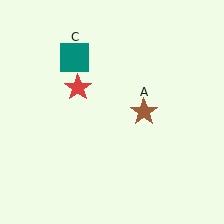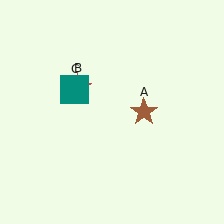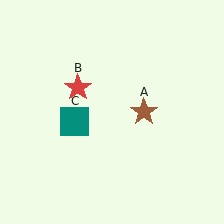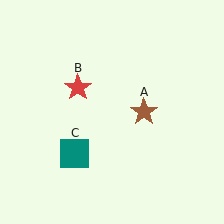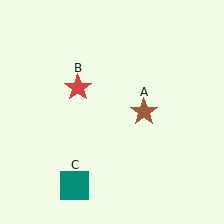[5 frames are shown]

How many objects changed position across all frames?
1 object changed position: teal square (object C).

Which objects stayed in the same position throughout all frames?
Brown star (object A) and red star (object B) remained stationary.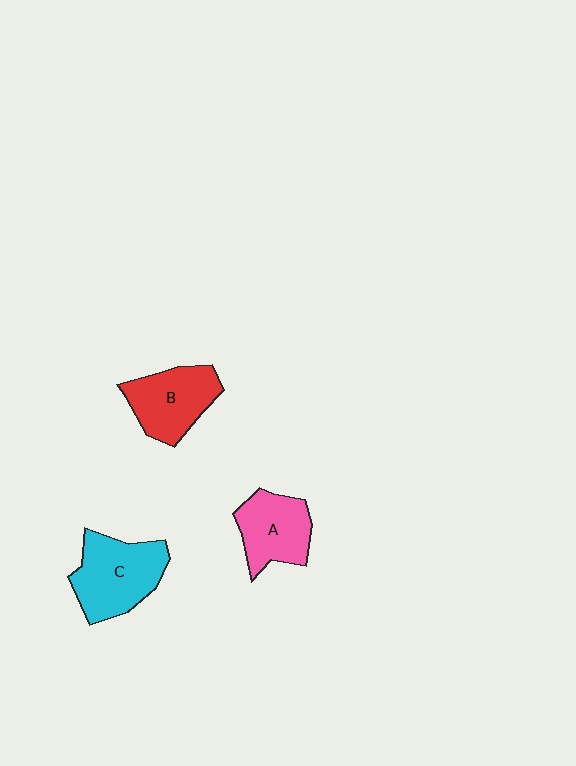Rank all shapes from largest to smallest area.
From largest to smallest: C (cyan), B (red), A (pink).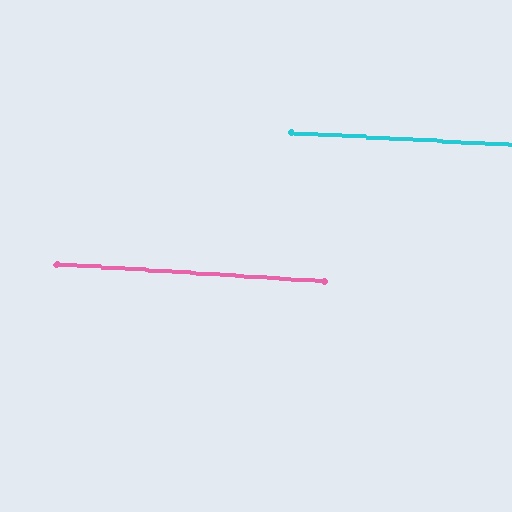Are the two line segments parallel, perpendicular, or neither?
Parallel — their directions differ by only 0.5°.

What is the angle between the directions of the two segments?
Approximately 1 degree.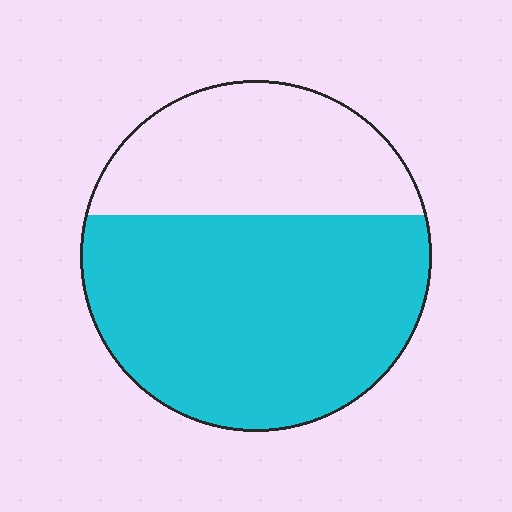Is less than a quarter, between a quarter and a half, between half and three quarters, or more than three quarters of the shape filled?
Between half and three quarters.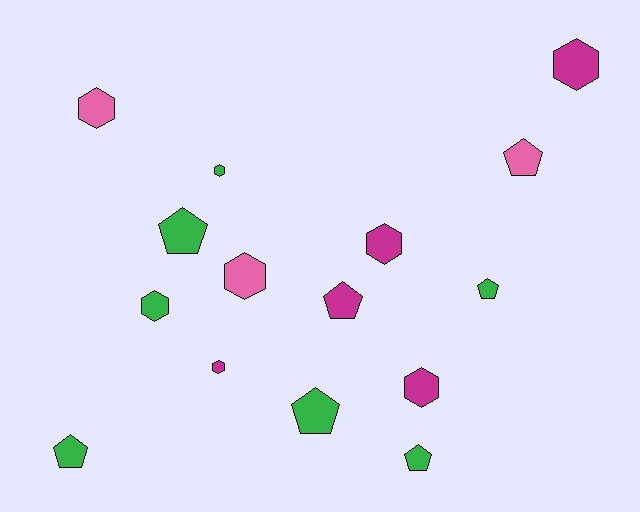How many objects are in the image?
There are 15 objects.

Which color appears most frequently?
Green, with 7 objects.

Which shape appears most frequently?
Hexagon, with 8 objects.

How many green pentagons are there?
There are 5 green pentagons.